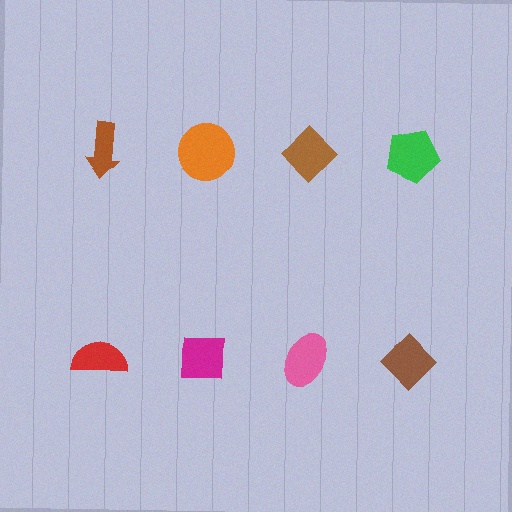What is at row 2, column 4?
A brown diamond.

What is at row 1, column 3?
A brown diamond.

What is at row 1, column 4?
A green pentagon.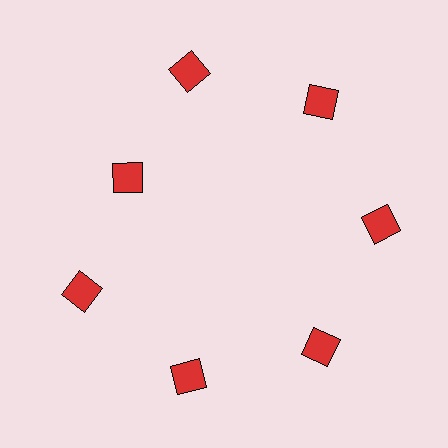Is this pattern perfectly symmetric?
No. The 7 red squares are arranged in a ring, but one element near the 10 o'clock position is pulled inward toward the center, breaking the 7-fold rotational symmetry.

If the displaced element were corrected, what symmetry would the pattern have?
It would have 7-fold rotational symmetry — the pattern would map onto itself every 51 degrees.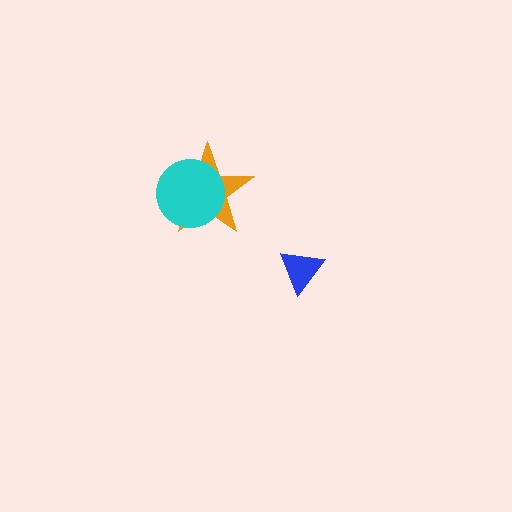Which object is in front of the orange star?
The cyan circle is in front of the orange star.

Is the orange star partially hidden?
Yes, it is partially covered by another shape.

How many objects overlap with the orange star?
1 object overlaps with the orange star.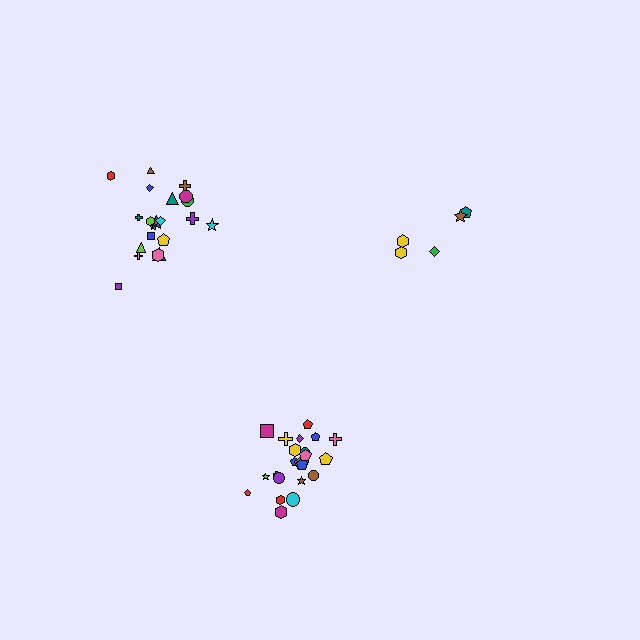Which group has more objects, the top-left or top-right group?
The top-left group.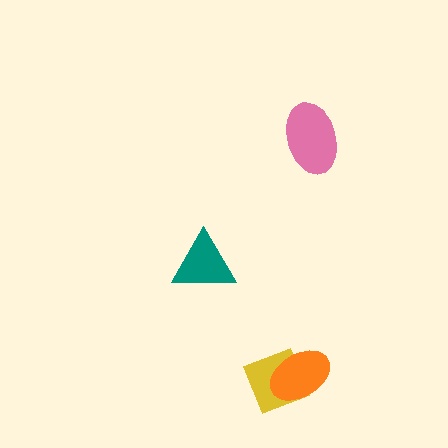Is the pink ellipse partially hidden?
No, no other shape covers it.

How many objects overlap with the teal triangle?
0 objects overlap with the teal triangle.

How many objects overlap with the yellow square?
1 object overlaps with the yellow square.